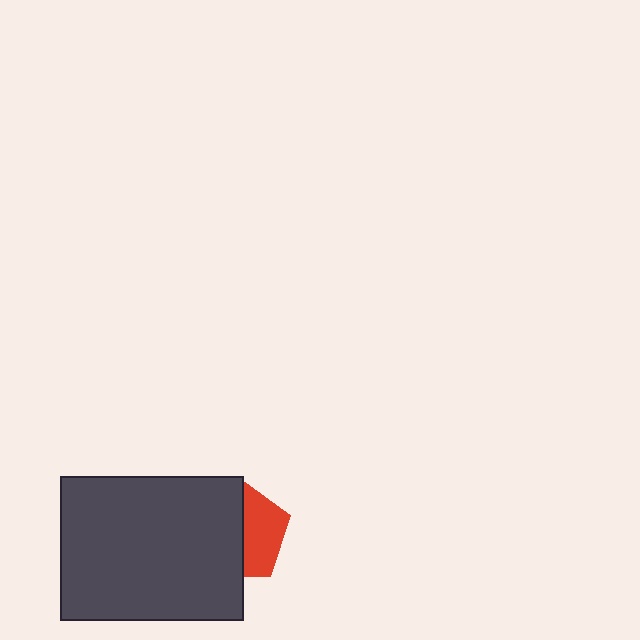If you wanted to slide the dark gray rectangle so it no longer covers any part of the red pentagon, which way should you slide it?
Slide it left — that is the most direct way to separate the two shapes.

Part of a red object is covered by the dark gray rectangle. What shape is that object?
It is a pentagon.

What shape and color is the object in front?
The object in front is a dark gray rectangle.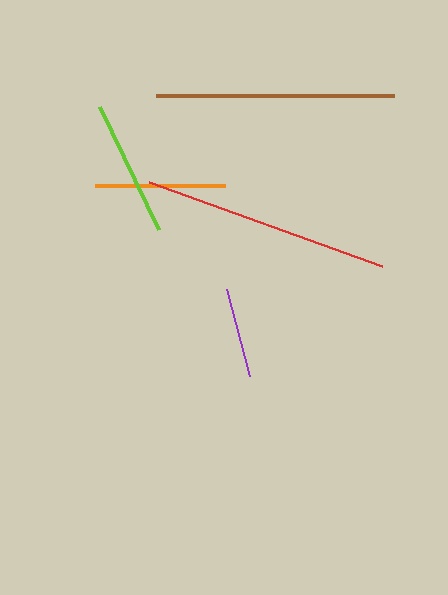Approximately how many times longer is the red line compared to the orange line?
The red line is approximately 1.9 times the length of the orange line.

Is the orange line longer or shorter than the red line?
The red line is longer than the orange line.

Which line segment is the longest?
The red line is the longest at approximately 247 pixels.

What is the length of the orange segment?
The orange segment is approximately 129 pixels long.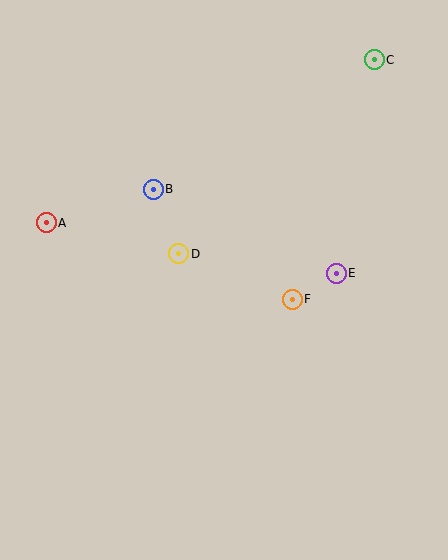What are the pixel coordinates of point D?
Point D is at (179, 254).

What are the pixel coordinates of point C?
Point C is at (374, 60).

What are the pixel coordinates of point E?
Point E is at (336, 273).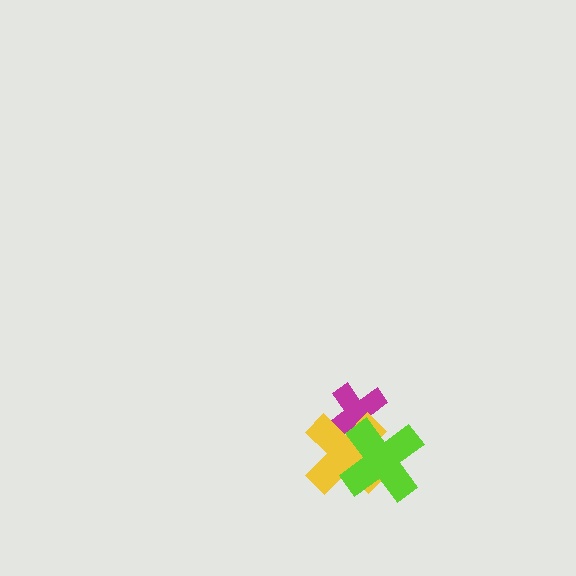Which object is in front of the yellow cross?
The lime cross is in front of the yellow cross.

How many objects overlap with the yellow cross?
2 objects overlap with the yellow cross.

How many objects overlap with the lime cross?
2 objects overlap with the lime cross.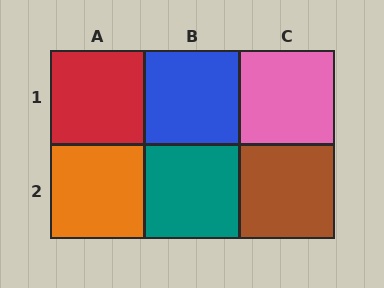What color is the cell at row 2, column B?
Teal.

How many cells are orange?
1 cell is orange.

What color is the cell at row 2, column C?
Brown.